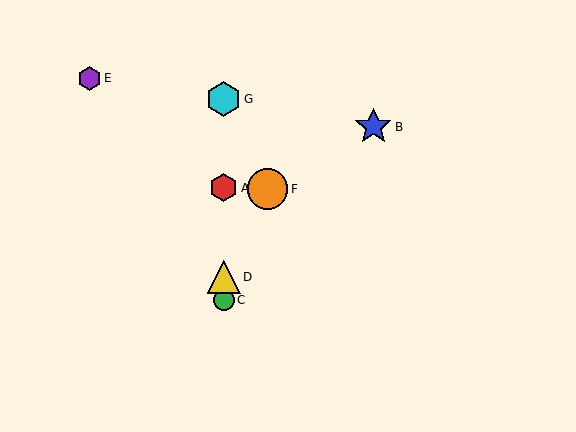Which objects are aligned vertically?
Objects A, C, D, G are aligned vertically.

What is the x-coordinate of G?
Object G is at x≈224.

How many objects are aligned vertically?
4 objects (A, C, D, G) are aligned vertically.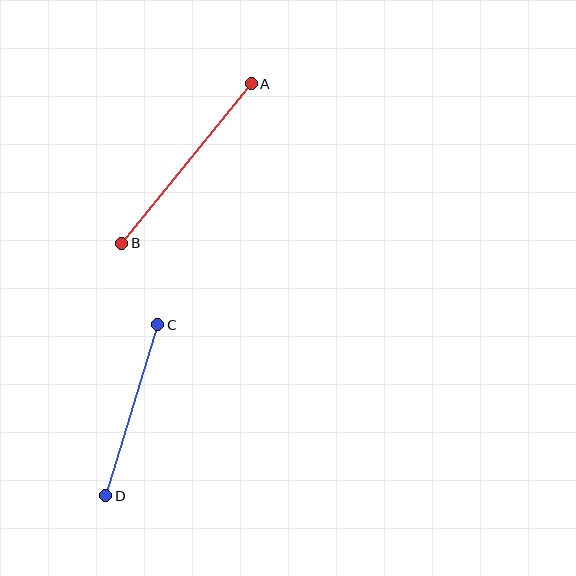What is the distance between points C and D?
The distance is approximately 179 pixels.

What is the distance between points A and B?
The distance is approximately 206 pixels.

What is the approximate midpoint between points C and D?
The midpoint is at approximately (132, 410) pixels.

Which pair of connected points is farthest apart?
Points A and B are farthest apart.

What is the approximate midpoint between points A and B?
The midpoint is at approximately (186, 164) pixels.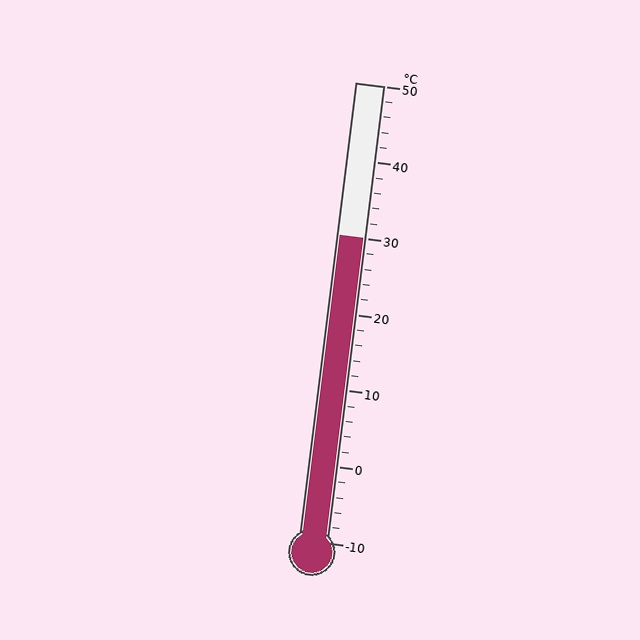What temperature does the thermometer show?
The thermometer shows approximately 30°C.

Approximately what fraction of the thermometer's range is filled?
The thermometer is filled to approximately 65% of its range.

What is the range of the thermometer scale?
The thermometer scale ranges from -10°C to 50°C.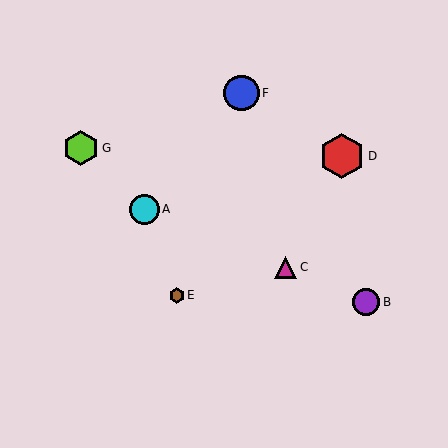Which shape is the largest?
The red hexagon (labeled D) is the largest.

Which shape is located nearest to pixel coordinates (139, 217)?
The cyan circle (labeled A) at (144, 209) is nearest to that location.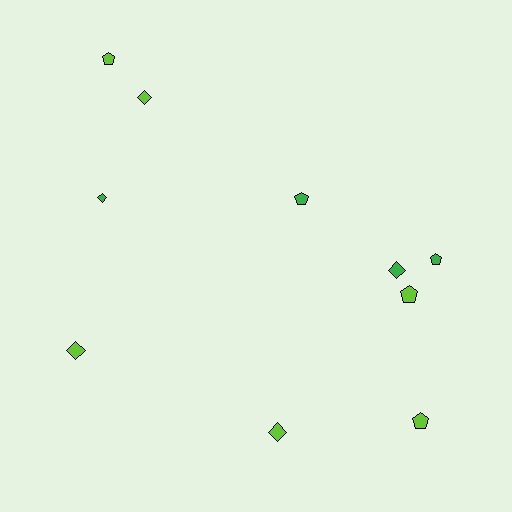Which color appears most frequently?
Lime, with 6 objects.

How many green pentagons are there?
There are 2 green pentagons.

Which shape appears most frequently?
Diamond, with 5 objects.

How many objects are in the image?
There are 10 objects.